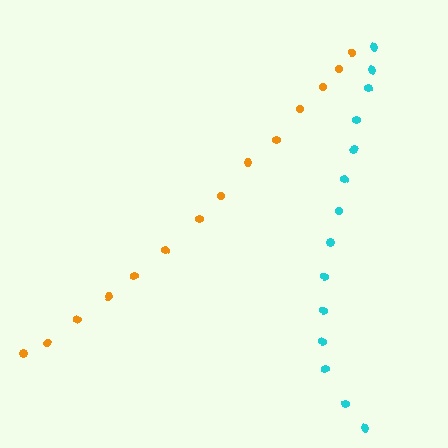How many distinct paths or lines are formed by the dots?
There are 2 distinct paths.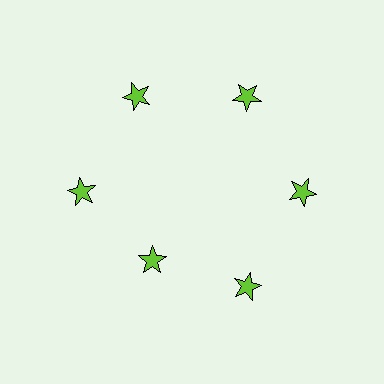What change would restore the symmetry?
The symmetry would be restored by moving it outward, back onto the ring so that all 6 stars sit at equal angles and equal distance from the center.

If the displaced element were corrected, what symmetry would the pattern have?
It would have 6-fold rotational symmetry — the pattern would map onto itself every 60 degrees.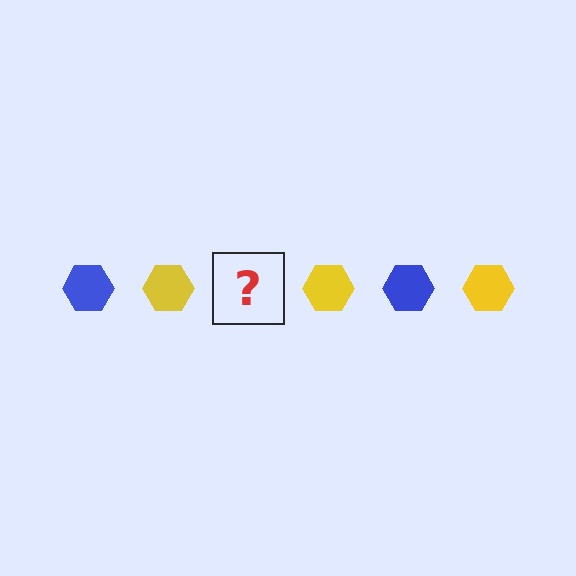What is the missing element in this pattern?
The missing element is a blue hexagon.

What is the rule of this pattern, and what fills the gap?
The rule is that the pattern cycles through blue, yellow hexagons. The gap should be filled with a blue hexagon.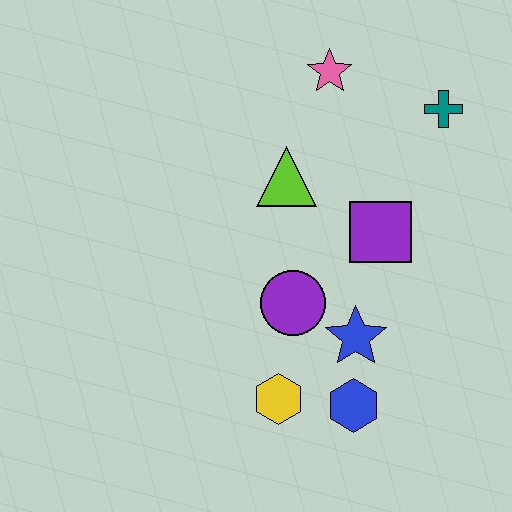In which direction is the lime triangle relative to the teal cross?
The lime triangle is to the left of the teal cross.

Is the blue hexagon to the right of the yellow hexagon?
Yes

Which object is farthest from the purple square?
The yellow hexagon is farthest from the purple square.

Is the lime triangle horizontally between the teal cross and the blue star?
No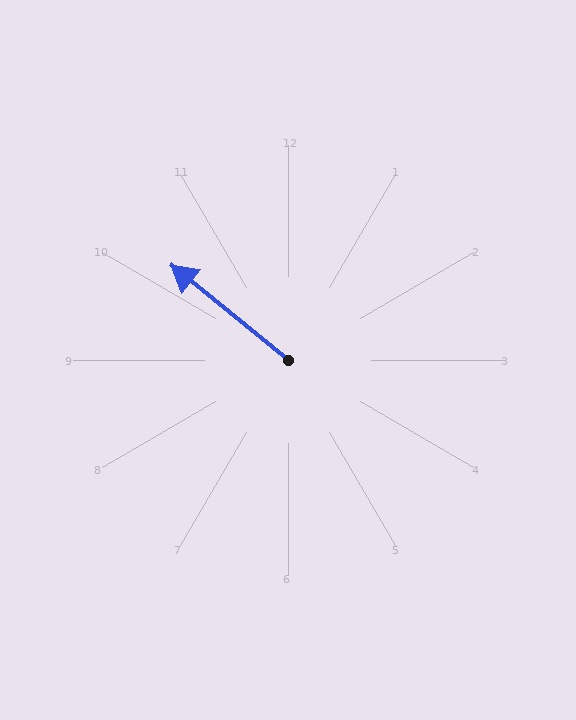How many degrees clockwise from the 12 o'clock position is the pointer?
Approximately 309 degrees.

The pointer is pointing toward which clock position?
Roughly 10 o'clock.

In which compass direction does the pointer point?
Northwest.